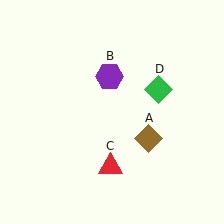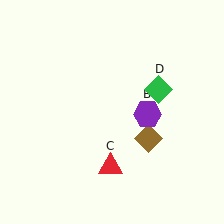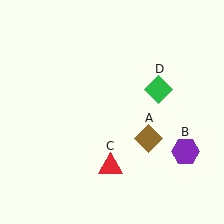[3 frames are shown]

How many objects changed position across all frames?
1 object changed position: purple hexagon (object B).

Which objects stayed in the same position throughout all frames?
Brown diamond (object A) and red triangle (object C) and green diamond (object D) remained stationary.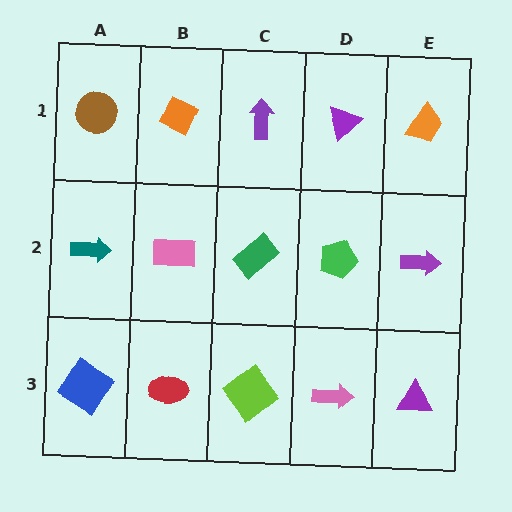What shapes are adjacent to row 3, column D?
A green pentagon (row 2, column D), a lime diamond (row 3, column C), a purple triangle (row 3, column E).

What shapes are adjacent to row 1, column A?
A teal arrow (row 2, column A), an orange diamond (row 1, column B).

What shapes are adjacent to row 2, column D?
A purple triangle (row 1, column D), a pink arrow (row 3, column D), a green rectangle (row 2, column C), a purple arrow (row 2, column E).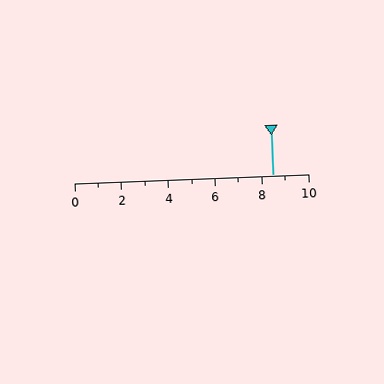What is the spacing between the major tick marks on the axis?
The major ticks are spaced 2 apart.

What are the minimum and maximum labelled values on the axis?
The axis runs from 0 to 10.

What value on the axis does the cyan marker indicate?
The marker indicates approximately 8.5.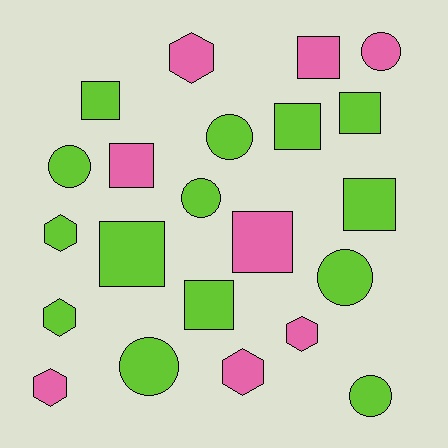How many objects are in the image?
There are 22 objects.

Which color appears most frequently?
Lime, with 14 objects.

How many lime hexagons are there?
There are 2 lime hexagons.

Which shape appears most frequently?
Square, with 9 objects.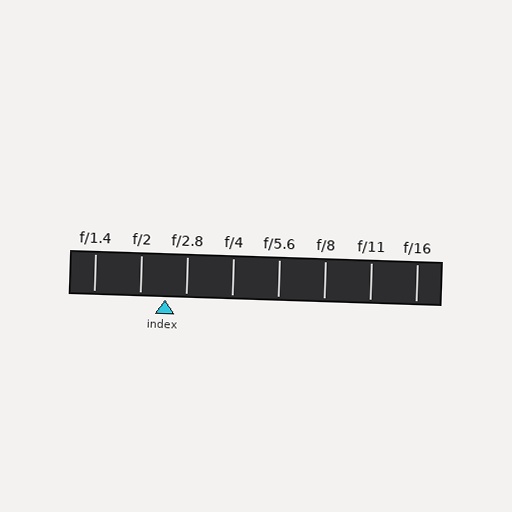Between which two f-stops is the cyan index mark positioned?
The index mark is between f/2 and f/2.8.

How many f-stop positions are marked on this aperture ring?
There are 8 f-stop positions marked.